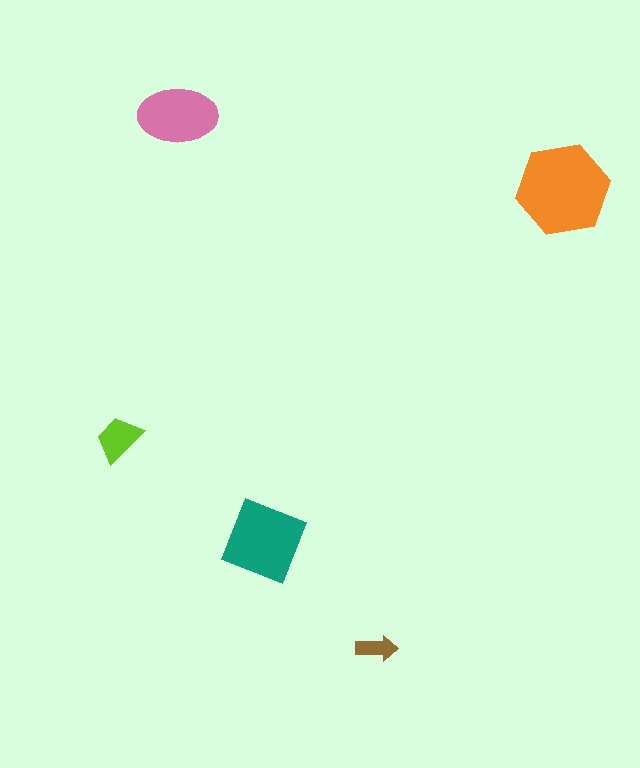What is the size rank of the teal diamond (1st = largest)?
2nd.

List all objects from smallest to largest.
The brown arrow, the lime trapezoid, the pink ellipse, the teal diamond, the orange hexagon.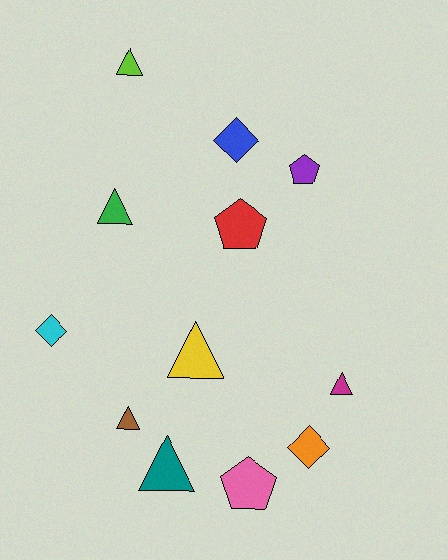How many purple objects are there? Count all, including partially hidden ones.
There is 1 purple object.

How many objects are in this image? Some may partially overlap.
There are 12 objects.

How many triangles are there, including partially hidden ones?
There are 6 triangles.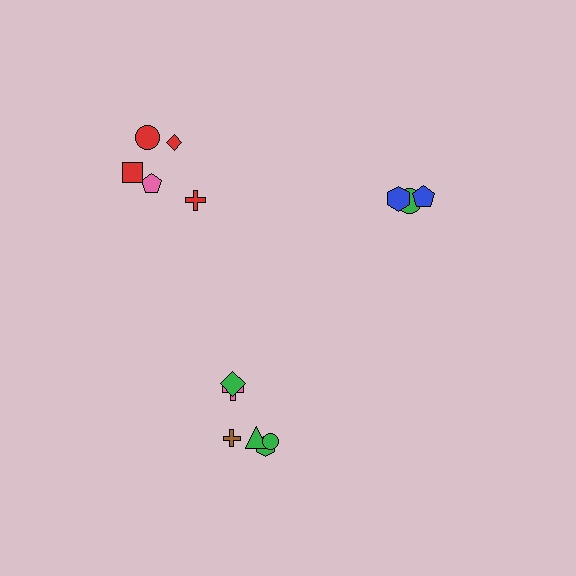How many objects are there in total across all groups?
There are 14 objects.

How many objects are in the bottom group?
There are 6 objects.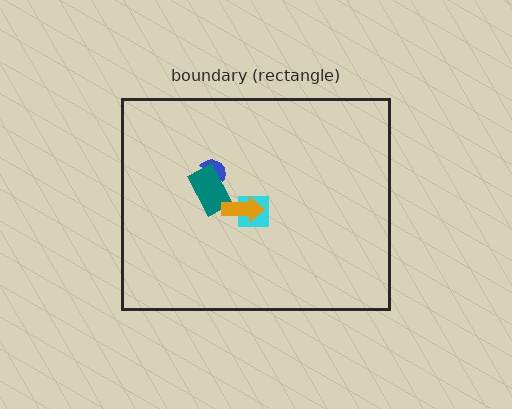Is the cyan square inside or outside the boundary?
Inside.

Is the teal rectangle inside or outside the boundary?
Inside.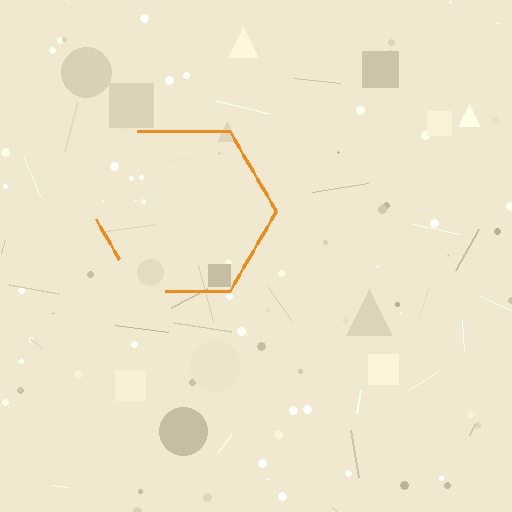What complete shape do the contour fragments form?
The contour fragments form a hexagon.